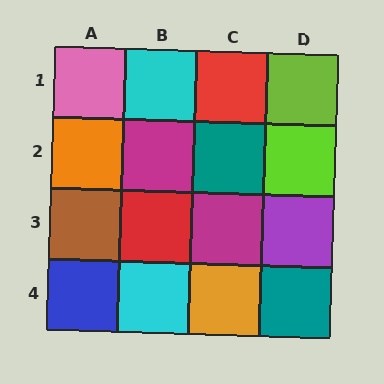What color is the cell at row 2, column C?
Teal.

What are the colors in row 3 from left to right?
Brown, red, magenta, purple.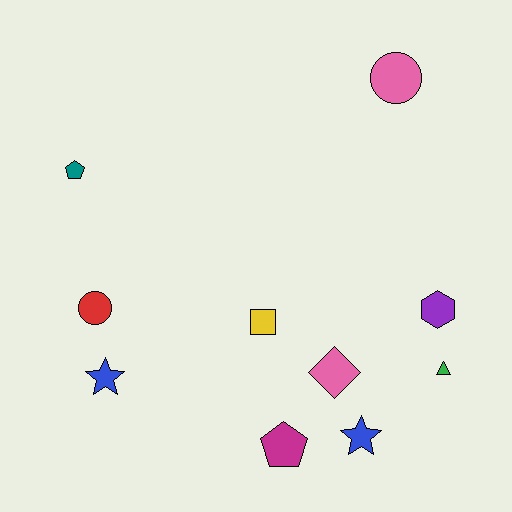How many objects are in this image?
There are 10 objects.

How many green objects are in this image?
There is 1 green object.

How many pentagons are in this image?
There are 2 pentagons.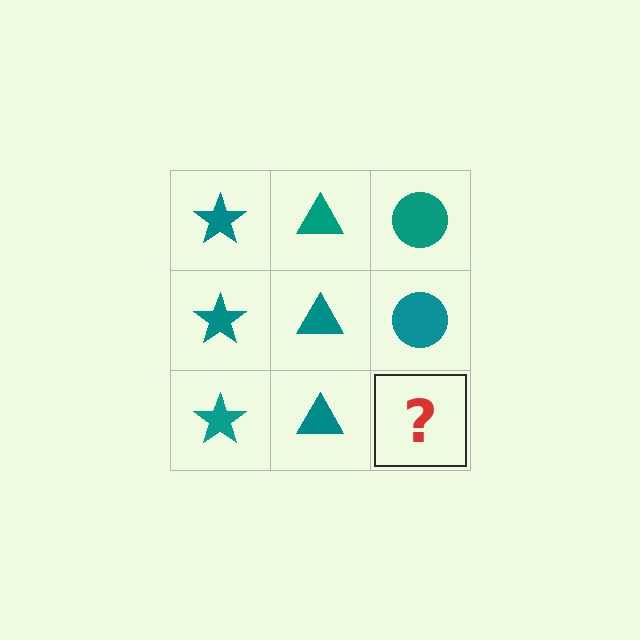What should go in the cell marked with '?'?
The missing cell should contain a teal circle.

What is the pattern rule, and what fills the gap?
The rule is that each column has a consistent shape. The gap should be filled with a teal circle.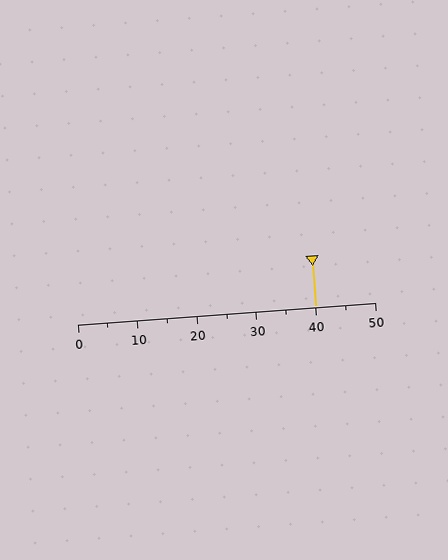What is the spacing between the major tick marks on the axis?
The major ticks are spaced 10 apart.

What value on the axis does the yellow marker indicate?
The marker indicates approximately 40.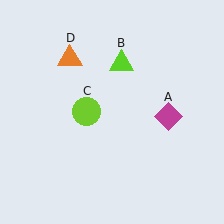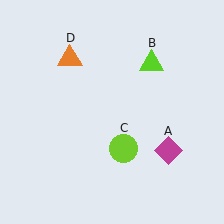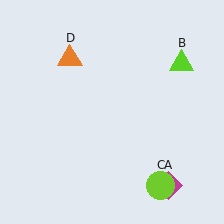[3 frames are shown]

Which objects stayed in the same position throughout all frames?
Orange triangle (object D) remained stationary.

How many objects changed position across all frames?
3 objects changed position: magenta diamond (object A), lime triangle (object B), lime circle (object C).